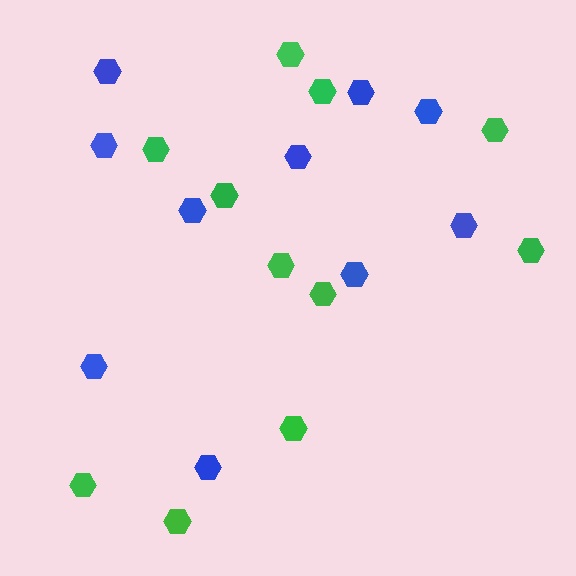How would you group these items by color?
There are 2 groups: one group of green hexagons (11) and one group of blue hexagons (10).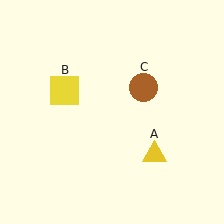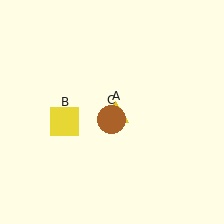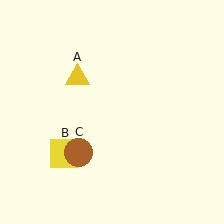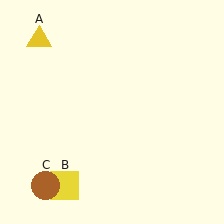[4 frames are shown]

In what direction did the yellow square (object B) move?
The yellow square (object B) moved down.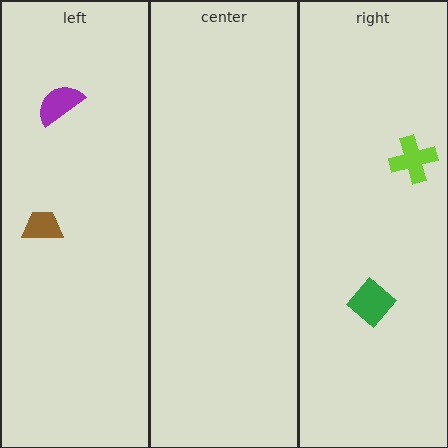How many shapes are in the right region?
2.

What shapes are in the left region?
The purple semicircle, the brown trapezoid.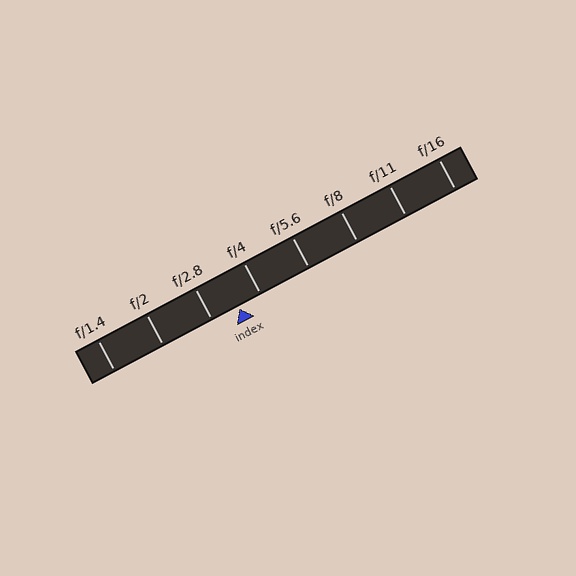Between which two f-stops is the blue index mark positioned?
The index mark is between f/2.8 and f/4.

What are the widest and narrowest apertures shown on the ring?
The widest aperture shown is f/1.4 and the narrowest is f/16.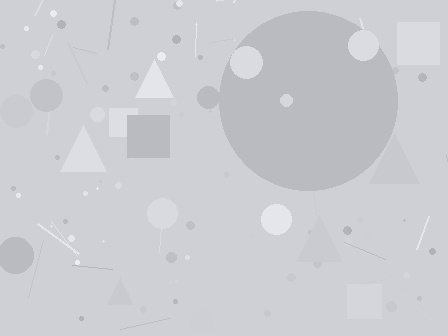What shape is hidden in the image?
A circle is hidden in the image.